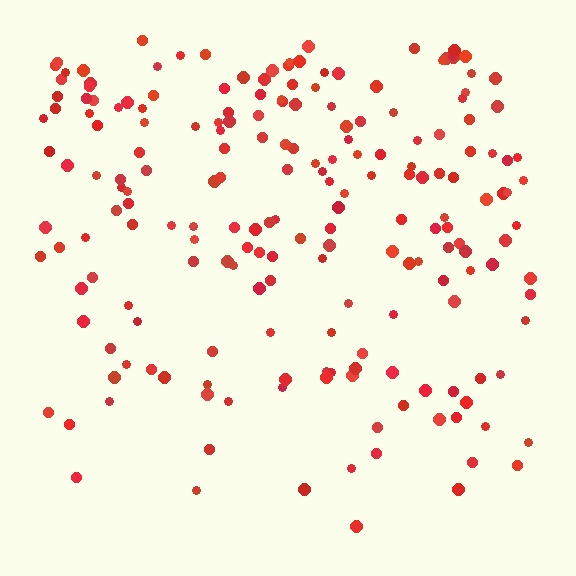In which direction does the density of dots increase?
From bottom to top, with the top side densest.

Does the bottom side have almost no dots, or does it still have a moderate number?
Still a moderate number, just noticeably fewer than the top.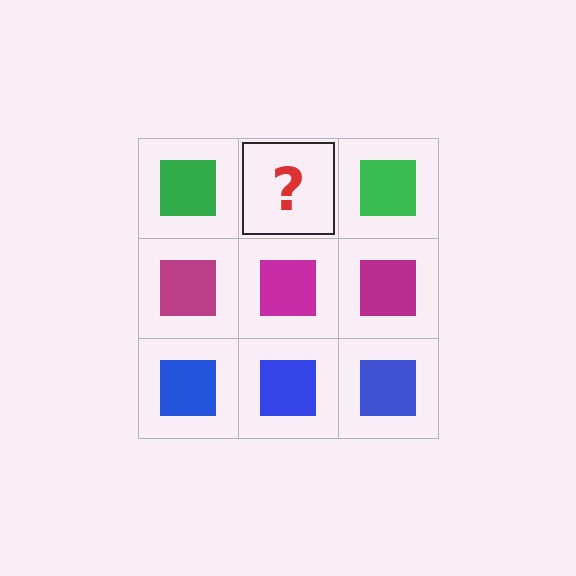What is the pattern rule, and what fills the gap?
The rule is that each row has a consistent color. The gap should be filled with a green square.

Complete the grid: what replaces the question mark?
The question mark should be replaced with a green square.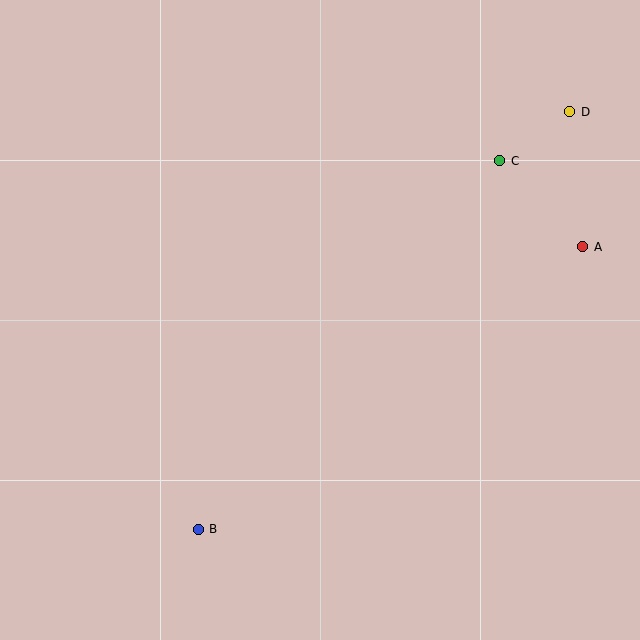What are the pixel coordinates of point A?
Point A is at (583, 247).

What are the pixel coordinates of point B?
Point B is at (198, 529).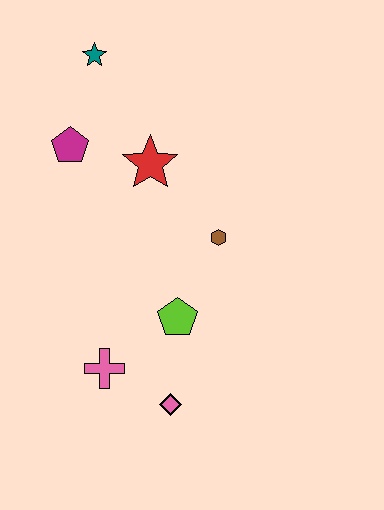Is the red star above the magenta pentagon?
No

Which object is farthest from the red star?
The pink diamond is farthest from the red star.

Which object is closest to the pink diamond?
The pink cross is closest to the pink diamond.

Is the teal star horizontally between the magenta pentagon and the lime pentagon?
Yes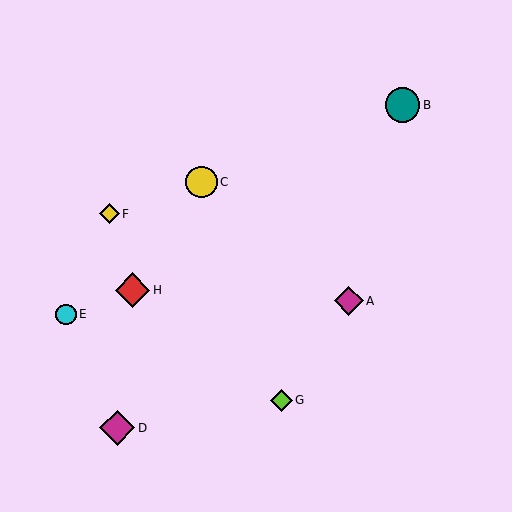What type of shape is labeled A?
Shape A is a magenta diamond.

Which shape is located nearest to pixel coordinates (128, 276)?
The red diamond (labeled H) at (133, 290) is nearest to that location.